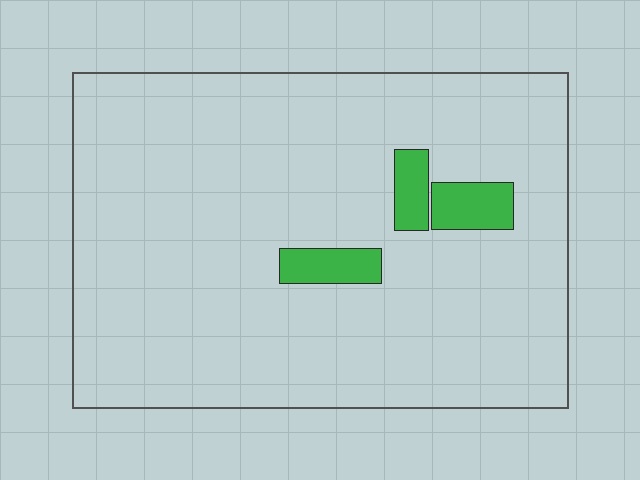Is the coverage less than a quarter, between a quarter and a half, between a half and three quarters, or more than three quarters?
Less than a quarter.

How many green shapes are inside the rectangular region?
3.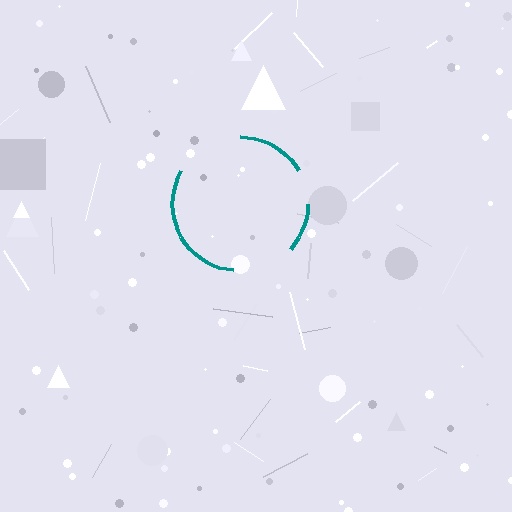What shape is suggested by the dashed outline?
The dashed outline suggests a circle.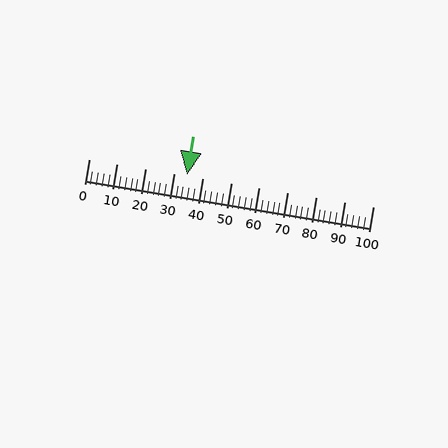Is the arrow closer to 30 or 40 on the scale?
The arrow is closer to 30.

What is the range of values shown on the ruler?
The ruler shows values from 0 to 100.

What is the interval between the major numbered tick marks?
The major tick marks are spaced 10 units apart.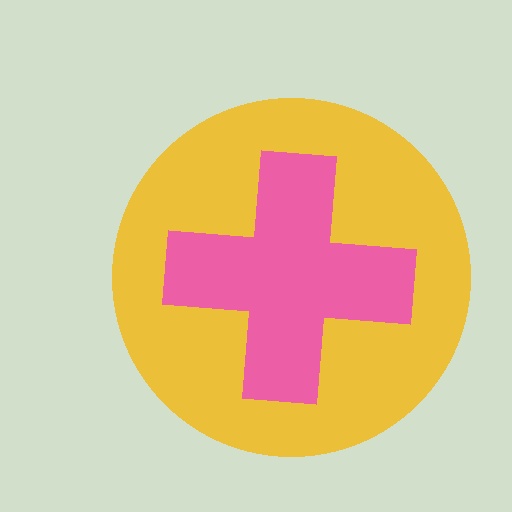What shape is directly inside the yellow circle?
The pink cross.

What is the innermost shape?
The pink cross.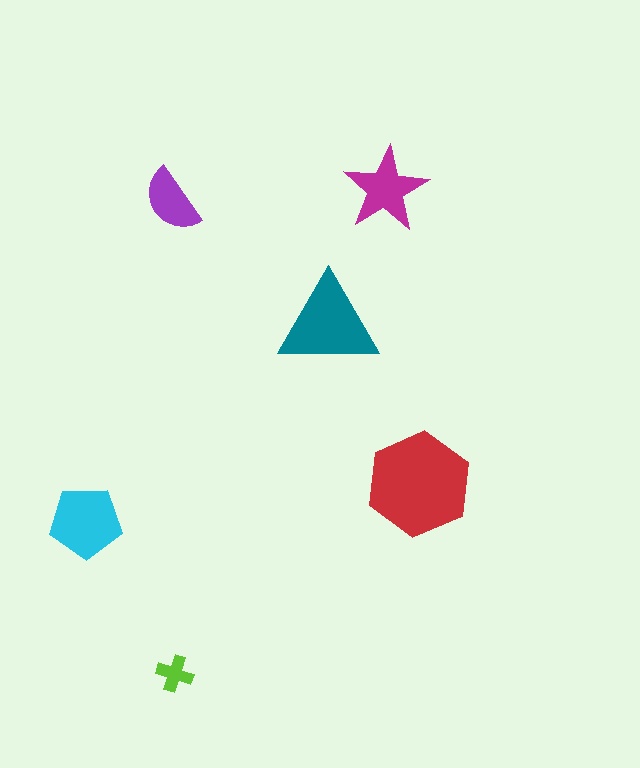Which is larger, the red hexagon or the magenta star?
The red hexagon.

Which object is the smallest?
The lime cross.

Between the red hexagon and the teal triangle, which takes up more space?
The red hexagon.